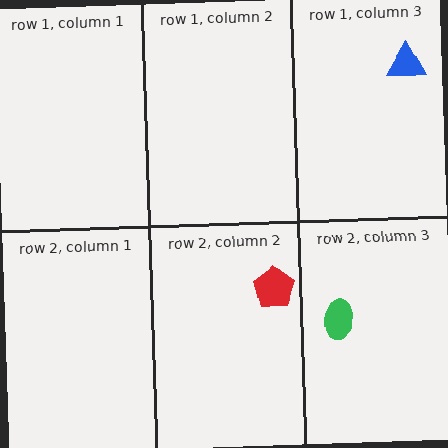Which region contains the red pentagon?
The row 2, column 2 region.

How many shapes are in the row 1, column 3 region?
1.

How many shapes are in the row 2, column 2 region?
1.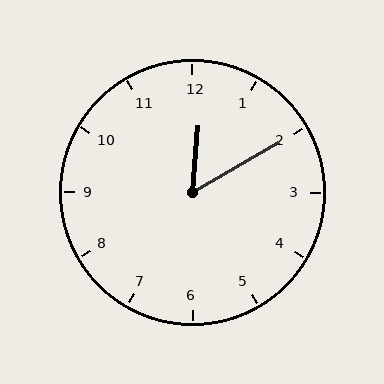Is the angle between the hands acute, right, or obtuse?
It is acute.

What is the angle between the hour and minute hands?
Approximately 55 degrees.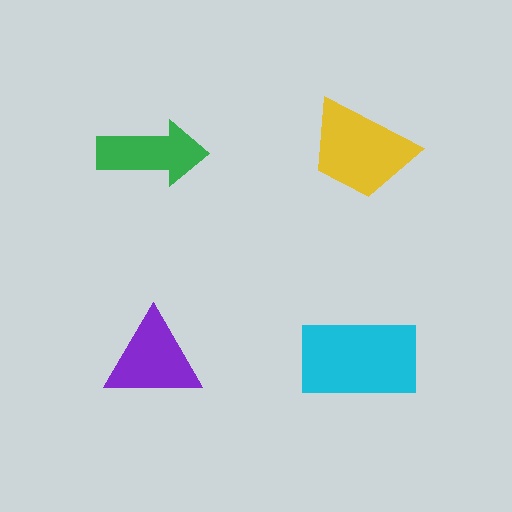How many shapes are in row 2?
2 shapes.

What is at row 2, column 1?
A purple triangle.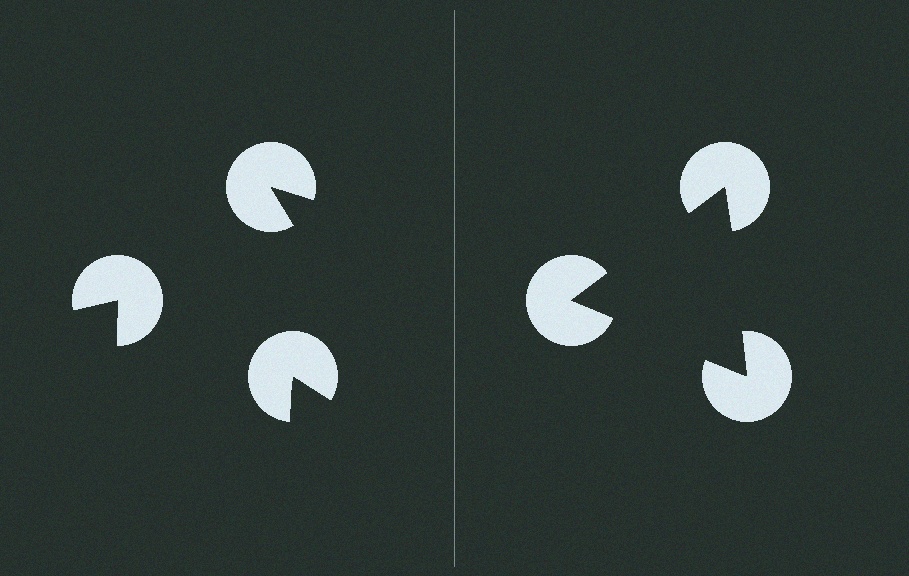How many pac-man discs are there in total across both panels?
6 — 3 on each side.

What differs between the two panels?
The pac-man discs are positioned identically on both sides; only the wedge orientations differ. On the right they align to a triangle; on the left they are misaligned.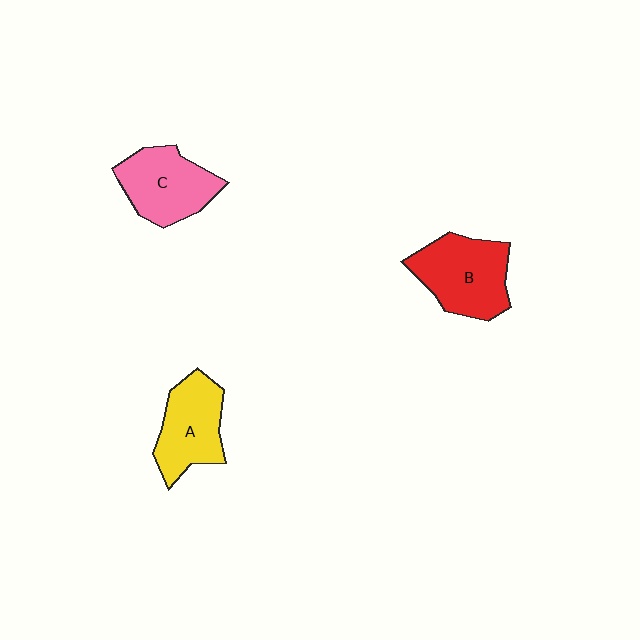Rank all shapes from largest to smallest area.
From largest to smallest: B (red), C (pink), A (yellow).